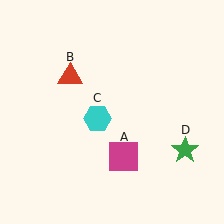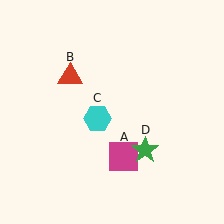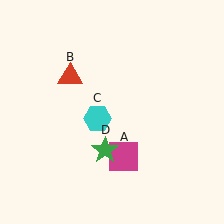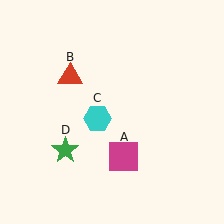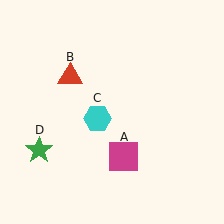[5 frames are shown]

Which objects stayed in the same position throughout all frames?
Magenta square (object A) and red triangle (object B) and cyan hexagon (object C) remained stationary.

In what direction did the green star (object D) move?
The green star (object D) moved left.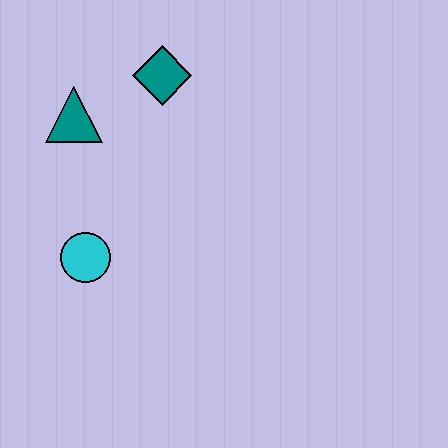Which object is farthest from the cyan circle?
The teal diamond is farthest from the cyan circle.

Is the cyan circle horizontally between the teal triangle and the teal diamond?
Yes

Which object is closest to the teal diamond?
The teal triangle is closest to the teal diamond.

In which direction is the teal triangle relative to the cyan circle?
The teal triangle is above the cyan circle.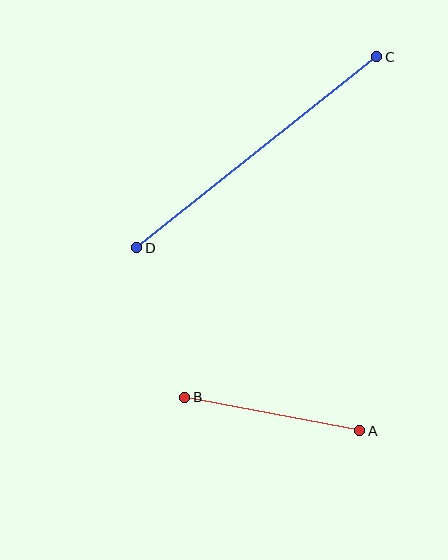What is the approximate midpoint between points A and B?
The midpoint is at approximately (272, 414) pixels.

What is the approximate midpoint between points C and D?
The midpoint is at approximately (257, 152) pixels.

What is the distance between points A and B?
The distance is approximately 178 pixels.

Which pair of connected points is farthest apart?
Points C and D are farthest apart.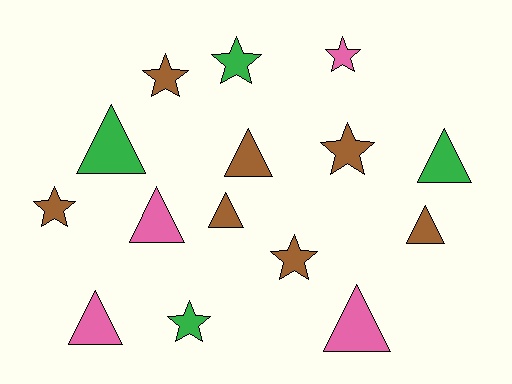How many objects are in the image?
There are 15 objects.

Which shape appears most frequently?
Triangle, with 8 objects.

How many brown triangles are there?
There are 3 brown triangles.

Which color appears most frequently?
Brown, with 7 objects.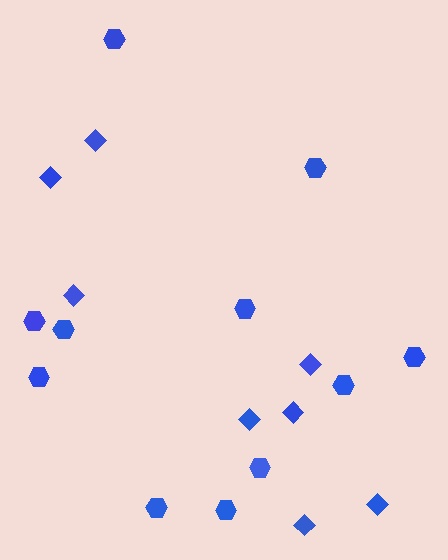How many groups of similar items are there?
There are 2 groups: one group of hexagons (11) and one group of diamonds (8).